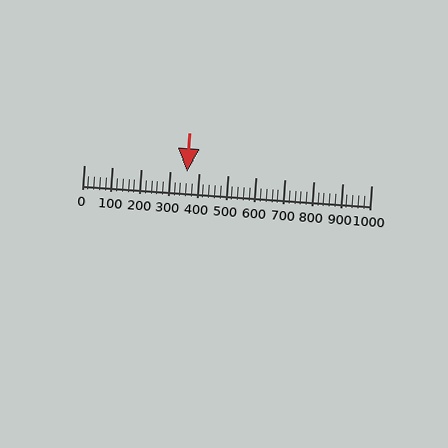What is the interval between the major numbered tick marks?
The major tick marks are spaced 100 units apart.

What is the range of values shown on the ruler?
The ruler shows values from 0 to 1000.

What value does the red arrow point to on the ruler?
The red arrow points to approximately 360.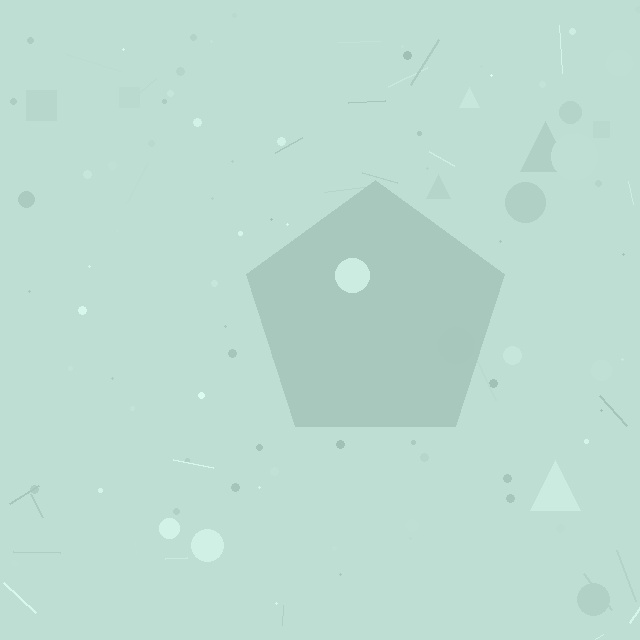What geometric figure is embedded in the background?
A pentagon is embedded in the background.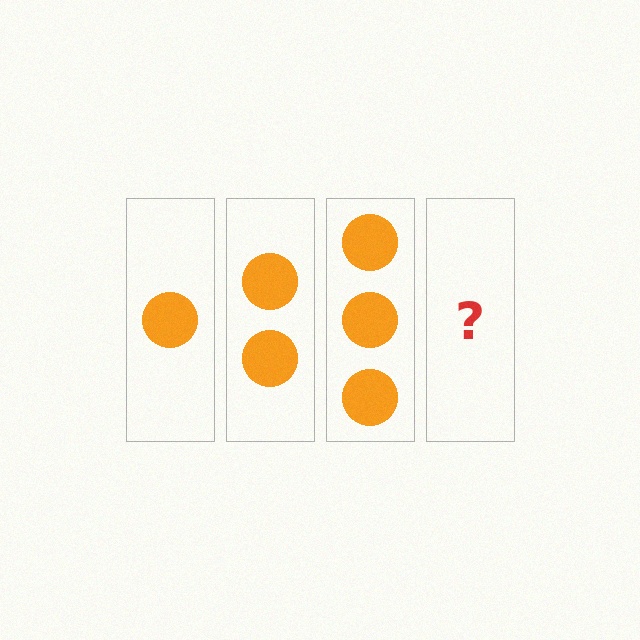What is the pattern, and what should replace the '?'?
The pattern is that each step adds one more circle. The '?' should be 4 circles.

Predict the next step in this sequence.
The next step is 4 circles.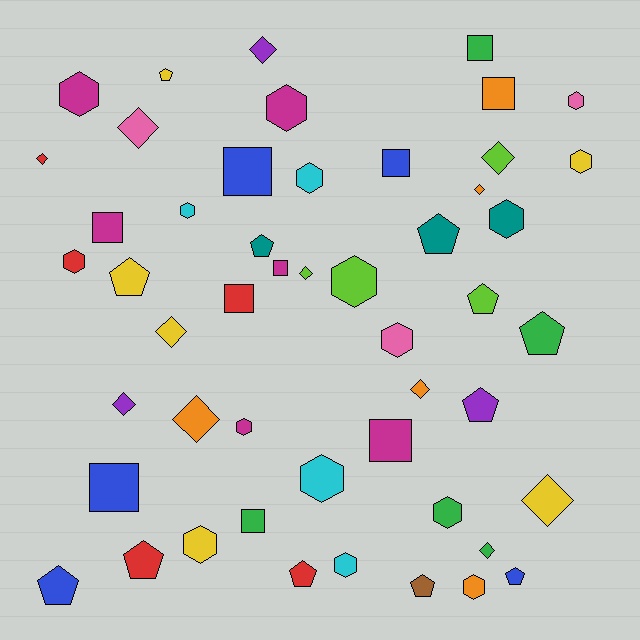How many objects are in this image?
There are 50 objects.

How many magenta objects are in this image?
There are 6 magenta objects.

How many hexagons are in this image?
There are 16 hexagons.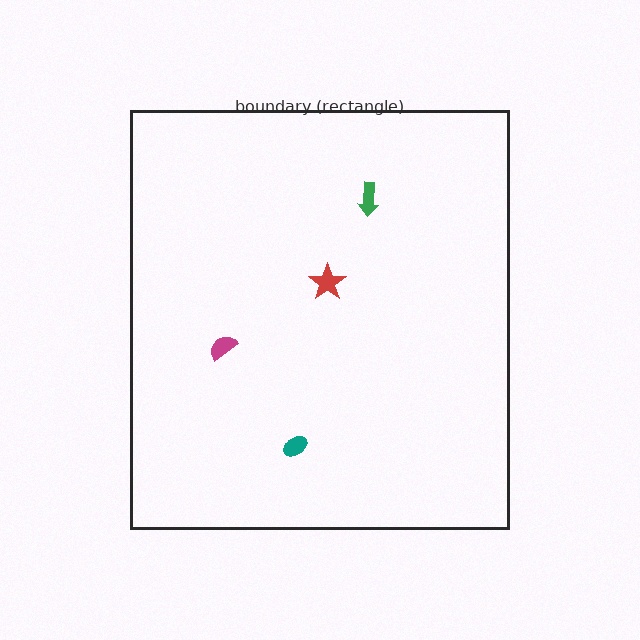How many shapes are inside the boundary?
4 inside, 0 outside.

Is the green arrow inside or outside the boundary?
Inside.